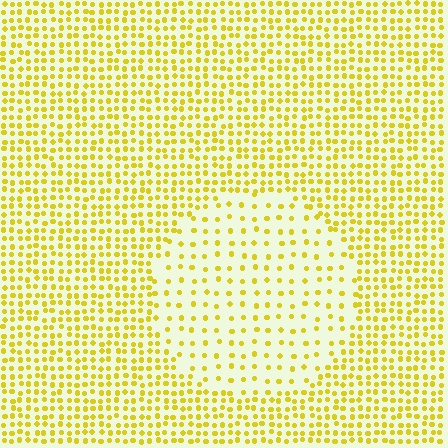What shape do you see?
I see a circle.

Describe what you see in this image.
The image contains small yellow elements arranged at two different densities. A circle-shaped region is visible where the elements are less densely packed than the surrounding area.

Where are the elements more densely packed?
The elements are more densely packed outside the circle boundary.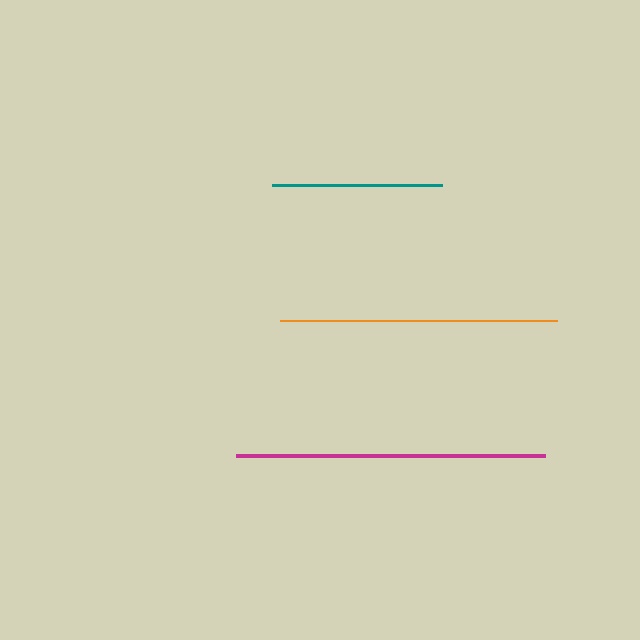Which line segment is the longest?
The magenta line is the longest at approximately 308 pixels.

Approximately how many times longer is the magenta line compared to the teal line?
The magenta line is approximately 1.8 times the length of the teal line.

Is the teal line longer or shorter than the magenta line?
The magenta line is longer than the teal line.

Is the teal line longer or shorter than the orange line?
The orange line is longer than the teal line.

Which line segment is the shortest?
The teal line is the shortest at approximately 170 pixels.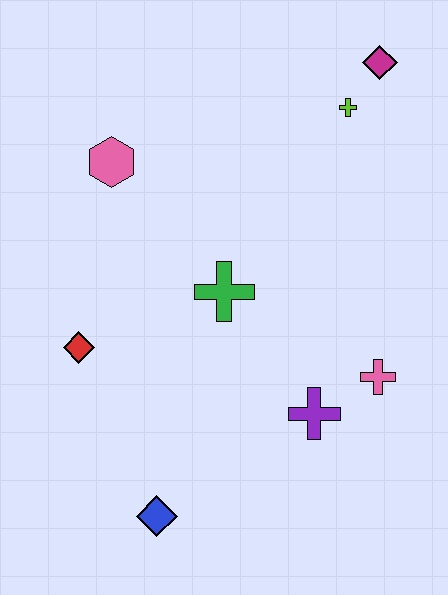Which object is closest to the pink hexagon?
The green cross is closest to the pink hexagon.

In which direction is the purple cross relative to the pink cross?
The purple cross is to the left of the pink cross.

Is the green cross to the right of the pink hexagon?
Yes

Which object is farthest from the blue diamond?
The magenta diamond is farthest from the blue diamond.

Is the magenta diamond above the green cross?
Yes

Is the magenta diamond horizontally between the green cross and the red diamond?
No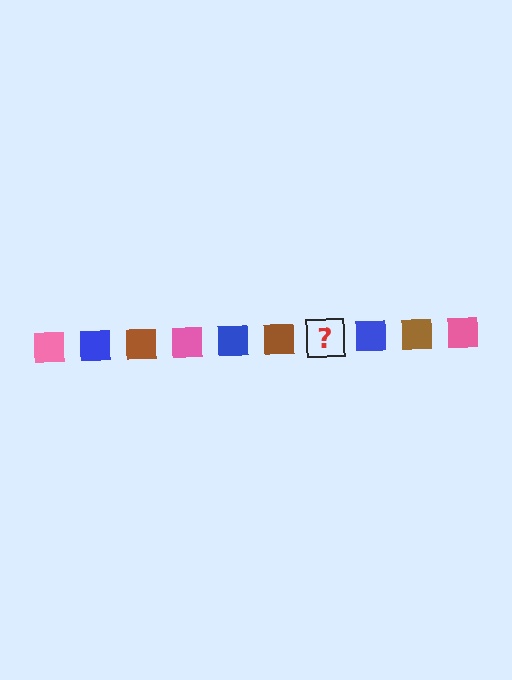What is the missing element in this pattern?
The missing element is a pink square.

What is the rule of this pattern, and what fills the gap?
The rule is that the pattern cycles through pink, blue, brown squares. The gap should be filled with a pink square.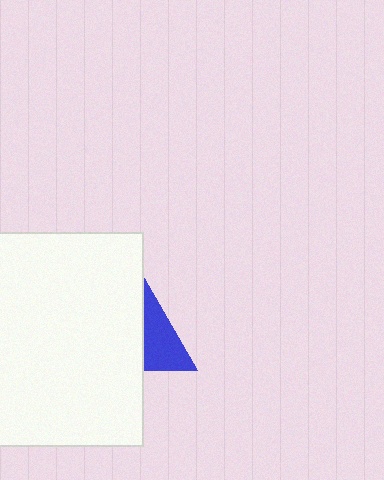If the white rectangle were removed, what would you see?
You would see the complete blue triangle.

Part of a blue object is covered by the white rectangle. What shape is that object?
It is a triangle.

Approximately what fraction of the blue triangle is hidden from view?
Roughly 49% of the blue triangle is hidden behind the white rectangle.